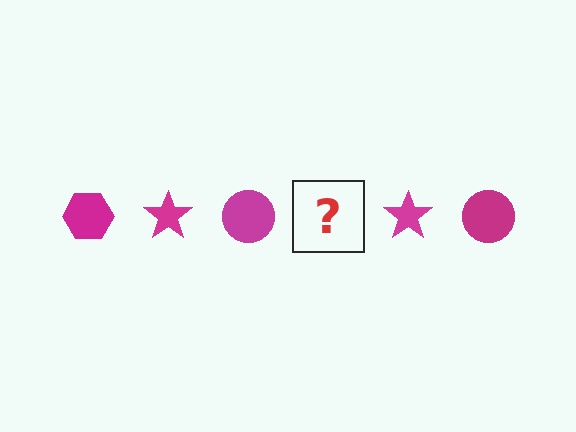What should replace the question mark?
The question mark should be replaced with a magenta hexagon.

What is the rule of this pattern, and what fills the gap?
The rule is that the pattern cycles through hexagon, star, circle shapes in magenta. The gap should be filled with a magenta hexagon.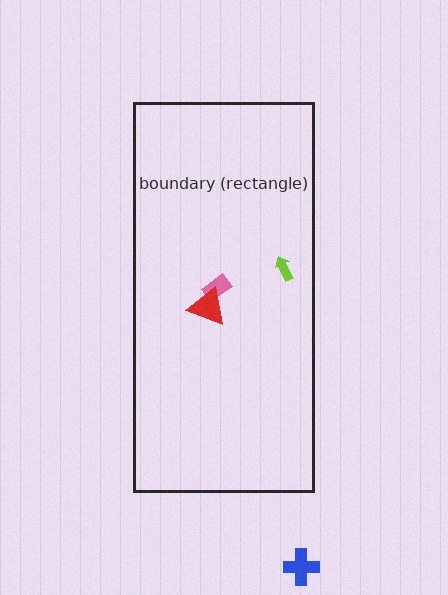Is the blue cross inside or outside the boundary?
Outside.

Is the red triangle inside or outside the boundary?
Inside.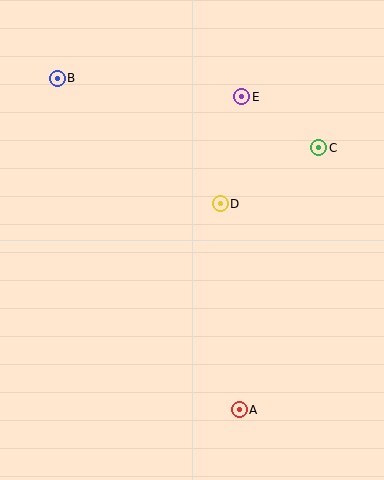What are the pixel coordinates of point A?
Point A is at (239, 410).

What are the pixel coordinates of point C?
Point C is at (319, 148).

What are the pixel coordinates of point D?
Point D is at (220, 204).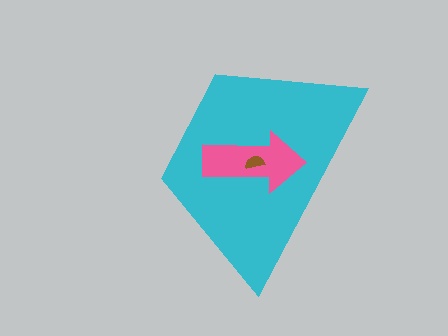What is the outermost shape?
The cyan trapezoid.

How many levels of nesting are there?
3.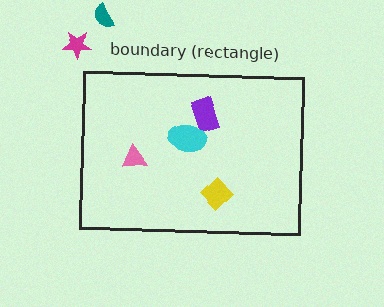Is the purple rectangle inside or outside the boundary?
Inside.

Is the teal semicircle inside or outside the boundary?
Outside.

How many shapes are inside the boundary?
4 inside, 2 outside.